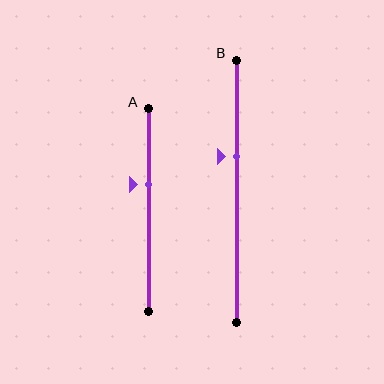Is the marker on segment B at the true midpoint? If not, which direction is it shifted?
No, the marker on segment B is shifted upward by about 13% of the segment length.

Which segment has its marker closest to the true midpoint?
Segment A has its marker closest to the true midpoint.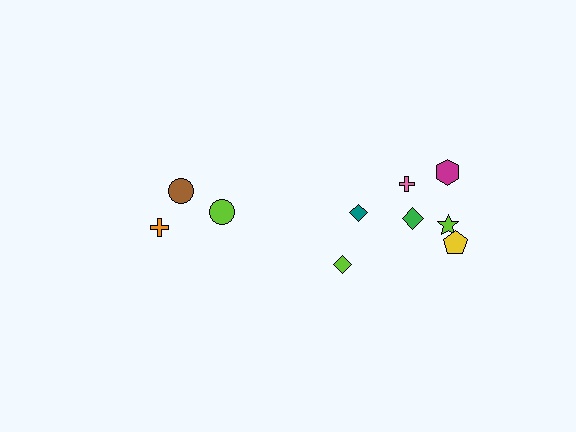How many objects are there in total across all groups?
There are 10 objects.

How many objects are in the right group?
There are 7 objects.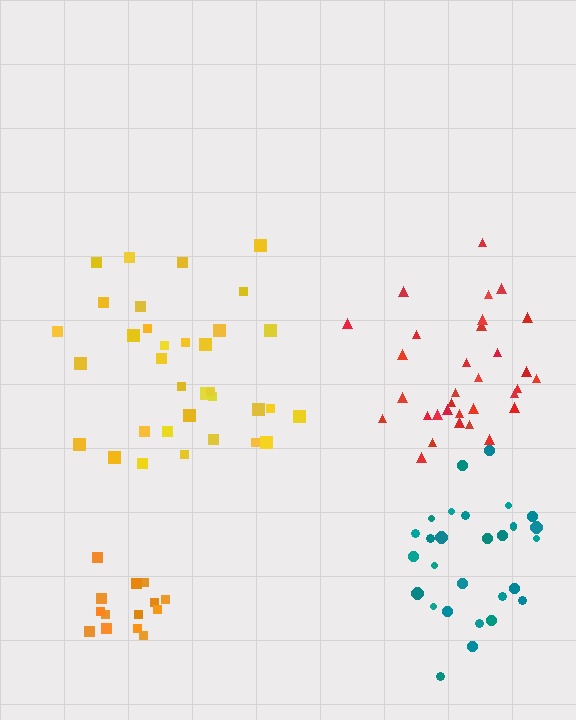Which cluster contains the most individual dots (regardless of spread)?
Yellow (34).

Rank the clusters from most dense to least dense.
orange, red, teal, yellow.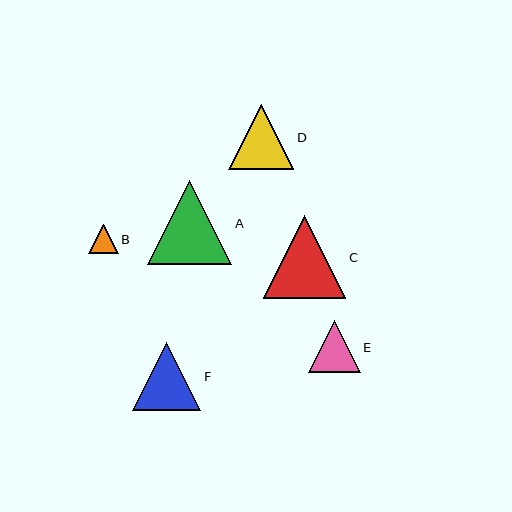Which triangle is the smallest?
Triangle B is the smallest with a size of approximately 29 pixels.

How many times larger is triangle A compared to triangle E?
Triangle A is approximately 1.6 times the size of triangle E.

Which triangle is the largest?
Triangle A is the largest with a size of approximately 84 pixels.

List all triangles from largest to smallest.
From largest to smallest: A, C, F, D, E, B.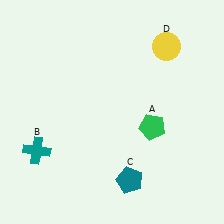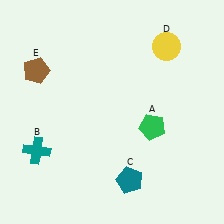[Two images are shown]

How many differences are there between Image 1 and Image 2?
There is 1 difference between the two images.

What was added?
A brown pentagon (E) was added in Image 2.